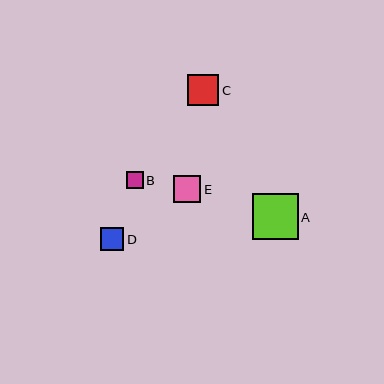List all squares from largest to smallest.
From largest to smallest: A, C, E, D, B.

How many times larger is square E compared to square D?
Square E is approximately 1.2 times the size of square D.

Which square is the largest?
Square A is the largest with a size of approximately 46 pixels.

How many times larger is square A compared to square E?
Square A is approximately 1.7 times the size of square E.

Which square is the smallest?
Square B is the smallest with a size of approximately 16 pixels.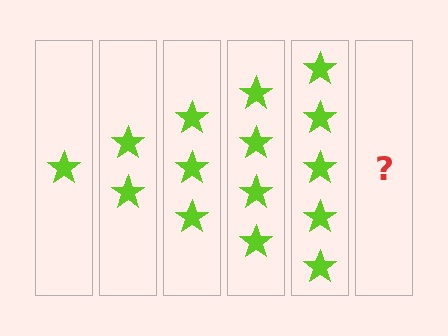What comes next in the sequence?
The next element should be 6 stars.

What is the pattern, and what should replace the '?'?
The pattern is that each step adds one more star. The '?' should be 6 stars.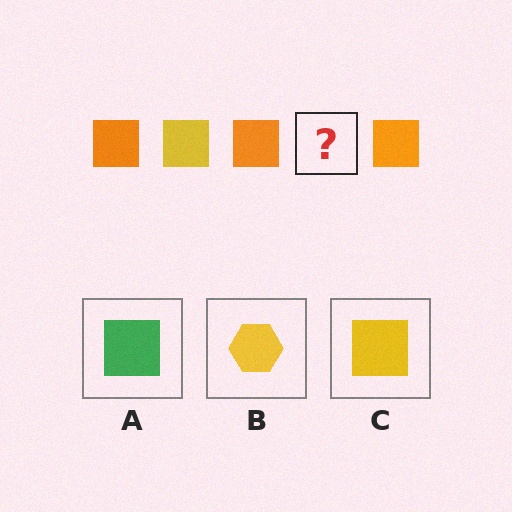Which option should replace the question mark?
Option C.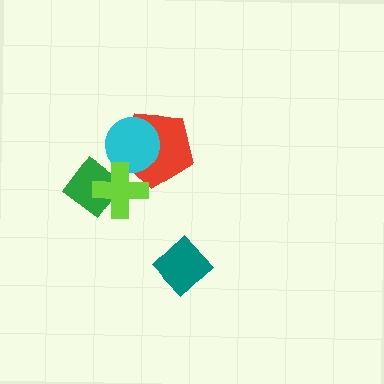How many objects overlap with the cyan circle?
2 objects overlap with the cyan circle.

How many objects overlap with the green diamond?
1 object overlaps with the green diamond.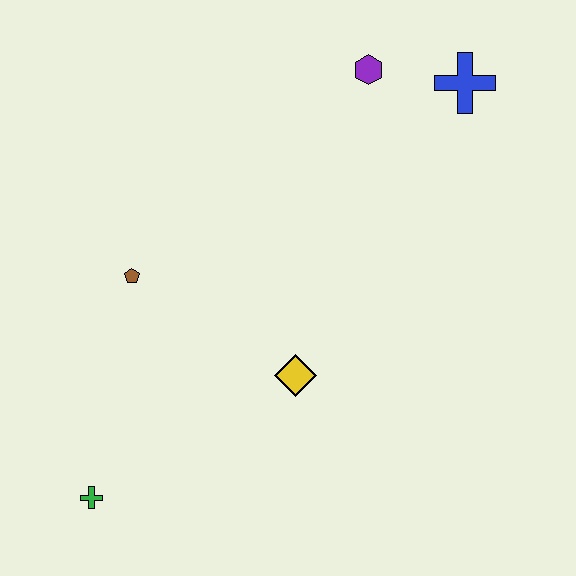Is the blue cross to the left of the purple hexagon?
No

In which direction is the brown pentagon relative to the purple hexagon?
The brown pentagon is to the left of the purple hexagon.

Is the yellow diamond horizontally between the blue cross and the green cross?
Yes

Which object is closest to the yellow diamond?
The brown pentagon is closest to the yellow diamond.